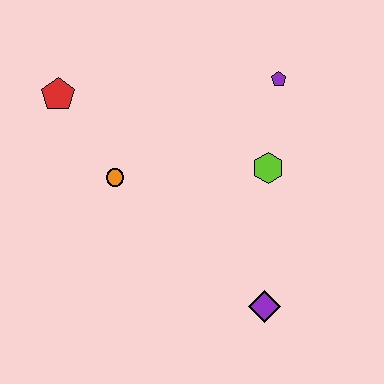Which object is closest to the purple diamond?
The lime hexagon is closest to the purple diamond.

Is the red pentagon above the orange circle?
Yes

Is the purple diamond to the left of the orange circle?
No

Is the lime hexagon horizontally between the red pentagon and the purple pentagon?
Yes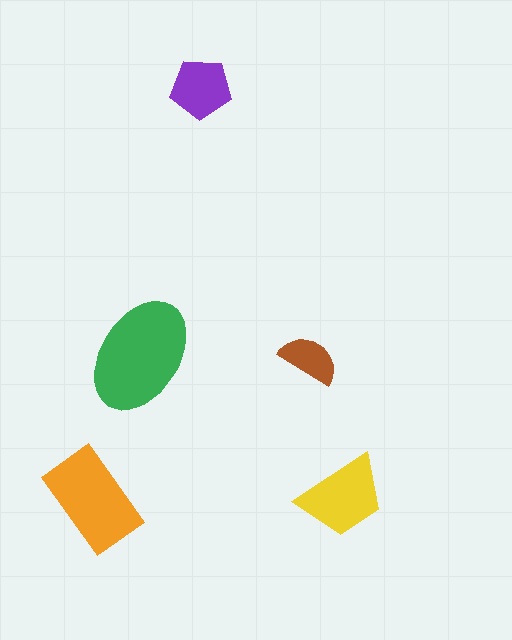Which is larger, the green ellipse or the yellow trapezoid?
The green ellipse.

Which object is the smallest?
The brown semicircle.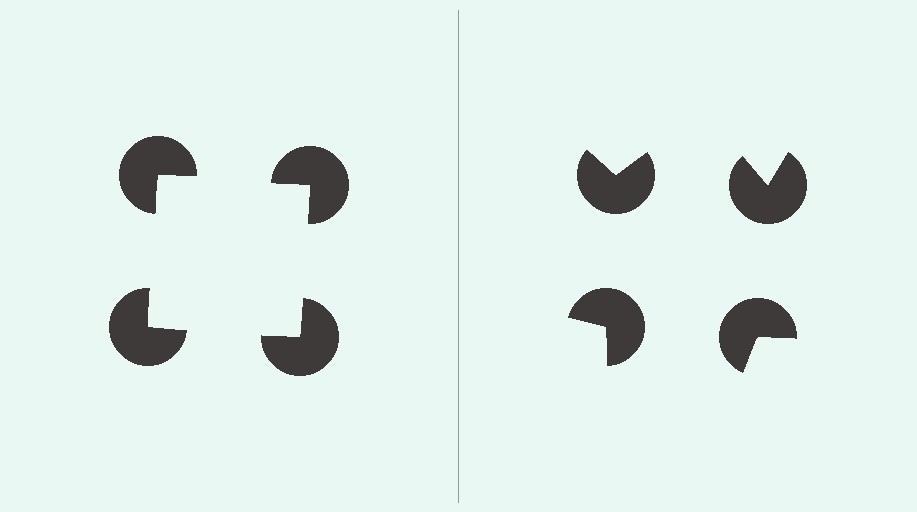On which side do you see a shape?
An illusory square appears on the left side. On the right side the wedge cuts are rotated, so no coherent shape forms.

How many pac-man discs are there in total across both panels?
8 — 4 on each side.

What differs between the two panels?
The pac-man discs are positioned identically on both sides; only the wedge orientations differ. On the left they align to a square; on the right they are misaligned.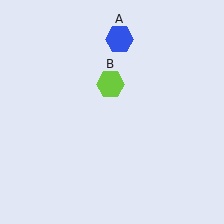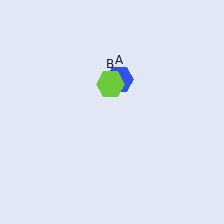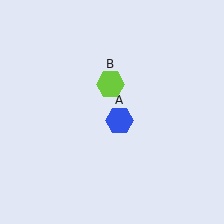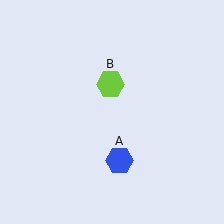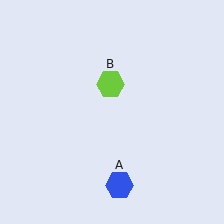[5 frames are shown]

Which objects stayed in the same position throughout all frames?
Lime hexagon (object B) remained stationary.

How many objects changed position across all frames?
1 object changed position: blue hexagon (object A).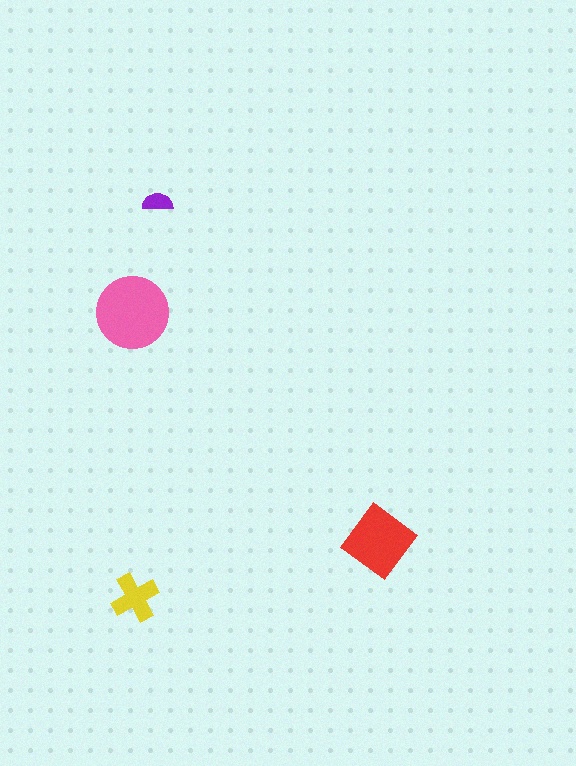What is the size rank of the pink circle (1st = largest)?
1st.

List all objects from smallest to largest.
The purple semicircle, the yellow cross, the red diamond, the pink circle.